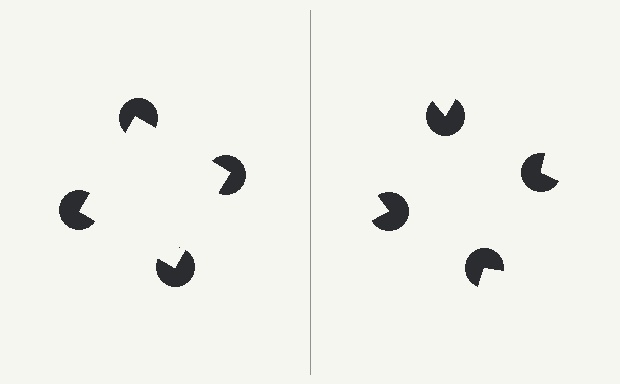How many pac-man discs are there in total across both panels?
8 — 4 on each side.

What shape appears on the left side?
An illusory square.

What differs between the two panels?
The pac-man discs are positioned identically on both sides; only the wedge orientations differ. On the left they align to a square; on the right they are misaligned.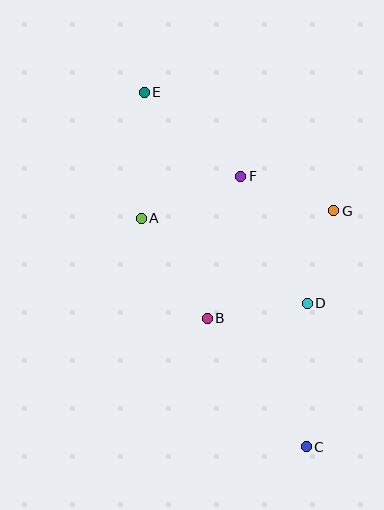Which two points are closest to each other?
Points D and G are closest to each other.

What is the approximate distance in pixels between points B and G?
The distance between B and G is approximately 166 pixels.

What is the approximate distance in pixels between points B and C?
The distance between B and C is approximately 162 pixels.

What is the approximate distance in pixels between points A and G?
The distance between A and G is approximately 193 pixels.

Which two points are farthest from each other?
Points C and E are farthest from each other.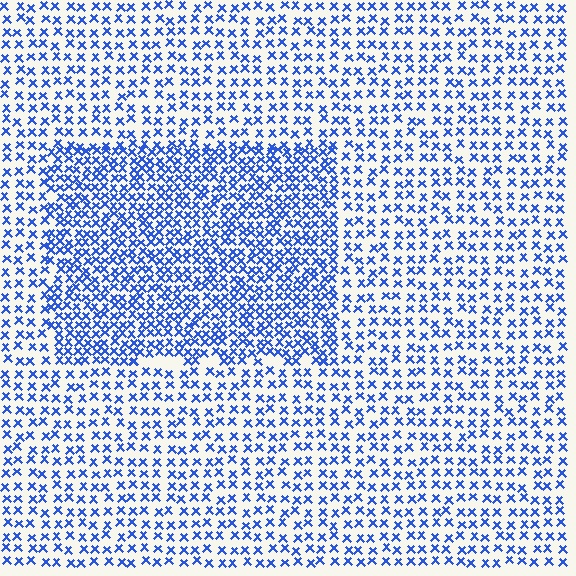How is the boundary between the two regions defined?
The boundary is defined by a change in element density (approximately 1.9x ratio). All elements are the same color, size, and shape.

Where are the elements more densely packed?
The elements are more densely packed inside the rectangle boundary.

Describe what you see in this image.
The image contains small blue elements arranged at two different densities. A rectangle-shaped region is visible where the elements are more densely packed than the surrounding area.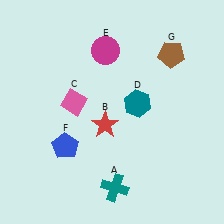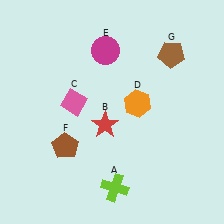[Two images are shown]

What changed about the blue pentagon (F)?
In Image 1, F is blue. In Image 2, it changed to brown.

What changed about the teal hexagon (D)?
In Image 1, D is teal. In Image 2, it changed to orange.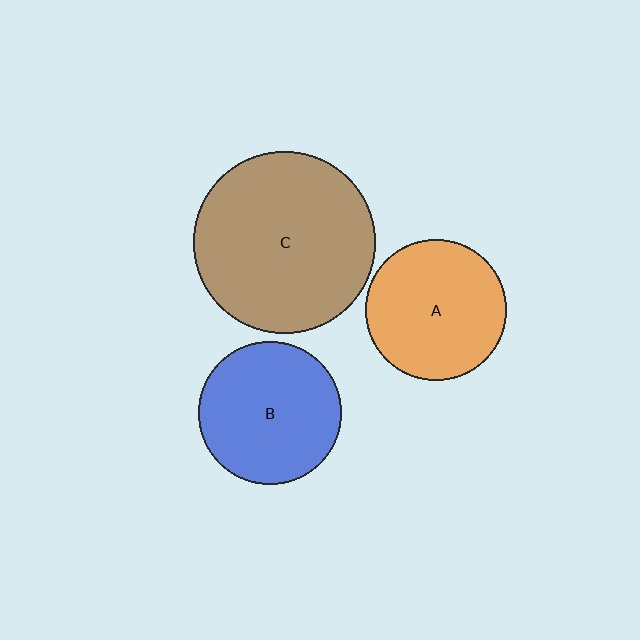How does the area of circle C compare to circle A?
Approximately 1.7 times.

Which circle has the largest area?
Circle C (brown).